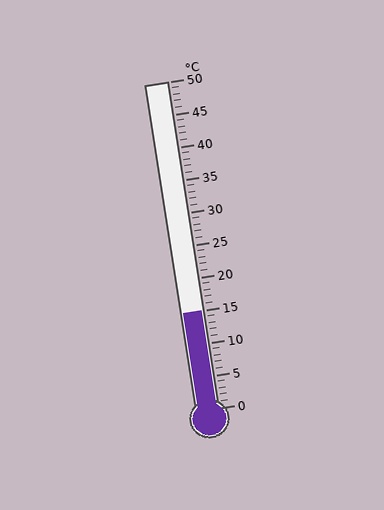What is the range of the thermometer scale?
The thermometer scale ranges from 0°C to 50°C.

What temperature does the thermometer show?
The thermometer shows approximately 15°C.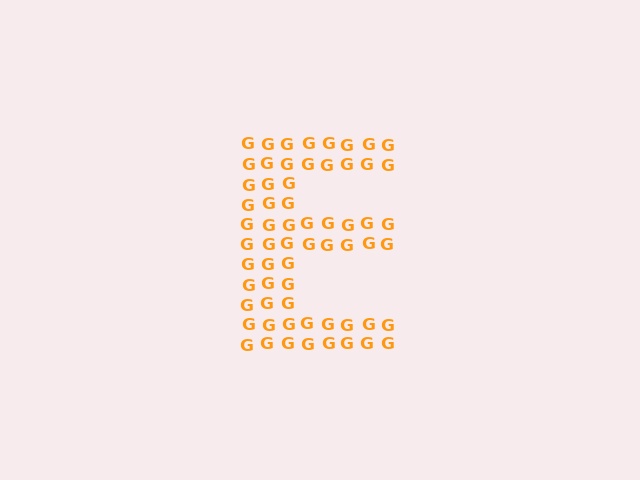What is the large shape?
The large shape is the letter E.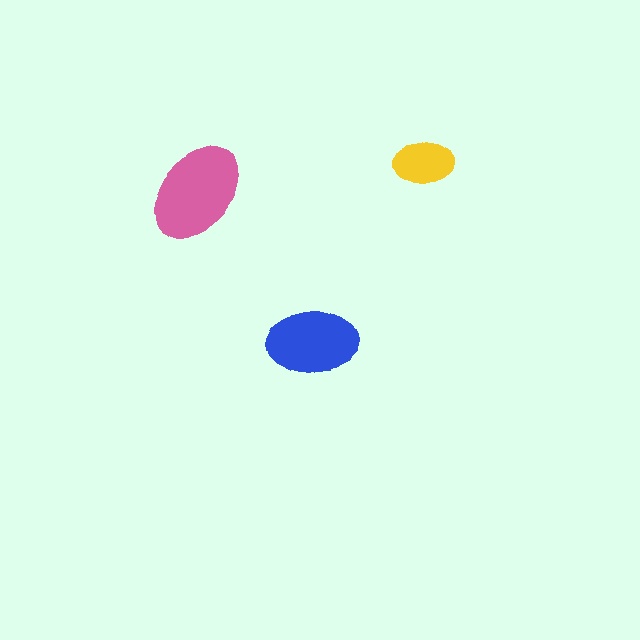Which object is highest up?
The yellow ellipse is topmost.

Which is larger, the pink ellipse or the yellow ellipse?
The pink one.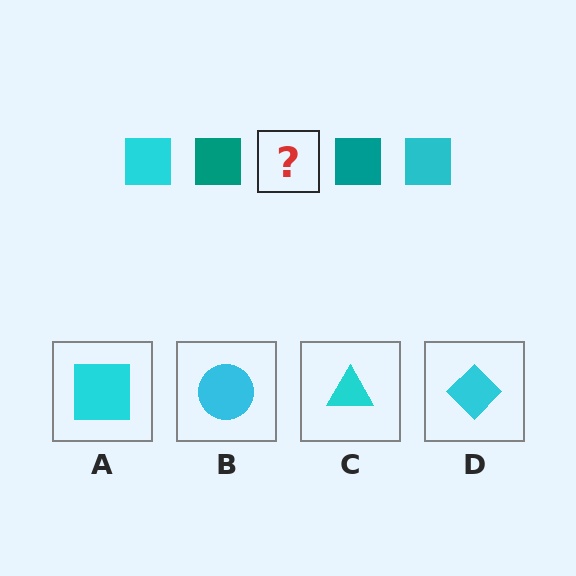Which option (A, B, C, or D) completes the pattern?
A.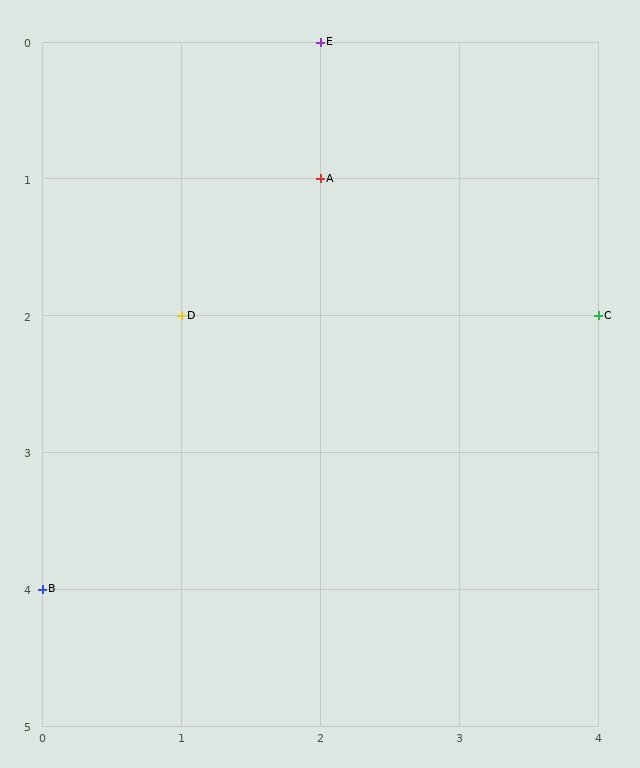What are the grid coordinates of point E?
Point E is at grid coordinates (2, 0).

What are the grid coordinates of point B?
Point B is at grid coordinates (0, 4).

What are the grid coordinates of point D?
Point D is at grid coordinates (1, 2).